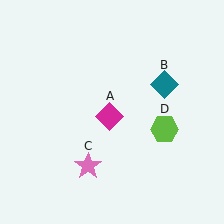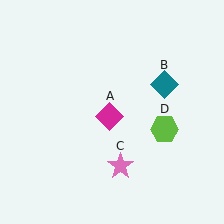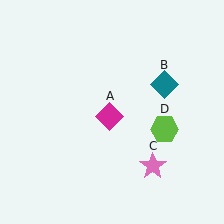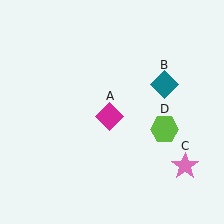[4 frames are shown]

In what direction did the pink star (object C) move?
The pink star (object C) moved right.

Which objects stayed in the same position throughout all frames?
Magenta diamond (object A) and teal diamond (object B) and lime hexagon (object D) remained stationary.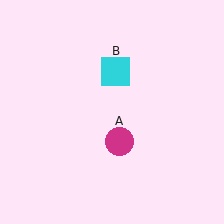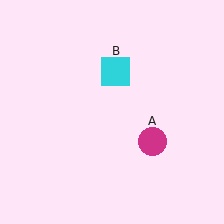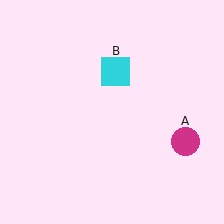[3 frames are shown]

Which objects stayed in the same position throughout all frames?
Cyan square (object B) remained stationary.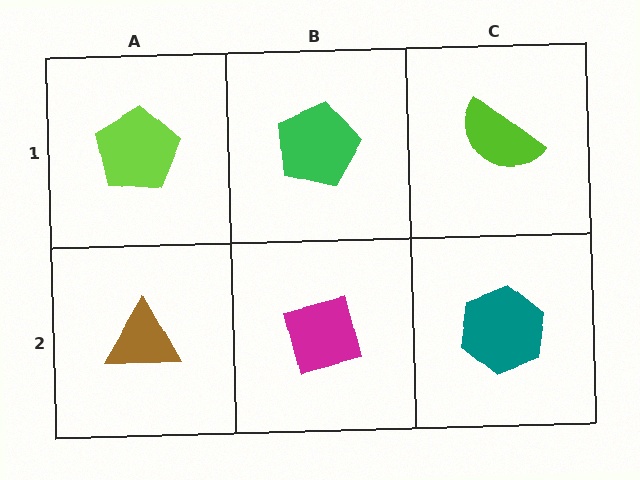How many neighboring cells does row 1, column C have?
2.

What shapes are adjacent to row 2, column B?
A green pentagon (row 1, column B), a brown triangle (row 2, column A), a teal hexagon (row 2, column C).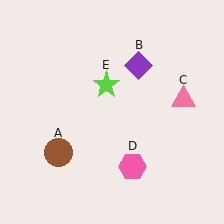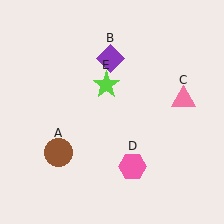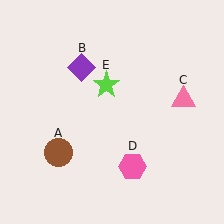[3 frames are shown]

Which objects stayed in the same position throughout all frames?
Brown circle (object A) and pink triangle (object C) and pink hexagon (object D) and lime star (object E) remained stationary.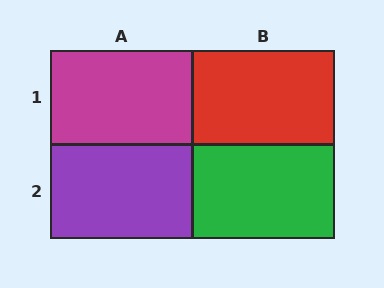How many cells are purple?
1 cell is purple.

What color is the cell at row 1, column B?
Red.